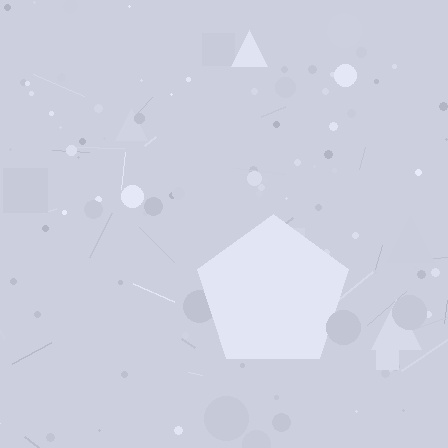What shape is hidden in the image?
A pentagon is hidden in the image.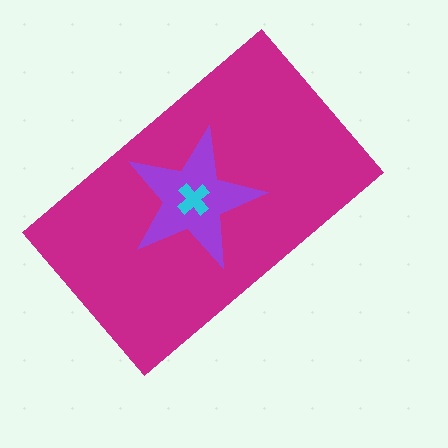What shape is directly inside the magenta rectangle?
The purple star.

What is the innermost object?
The cyan cross.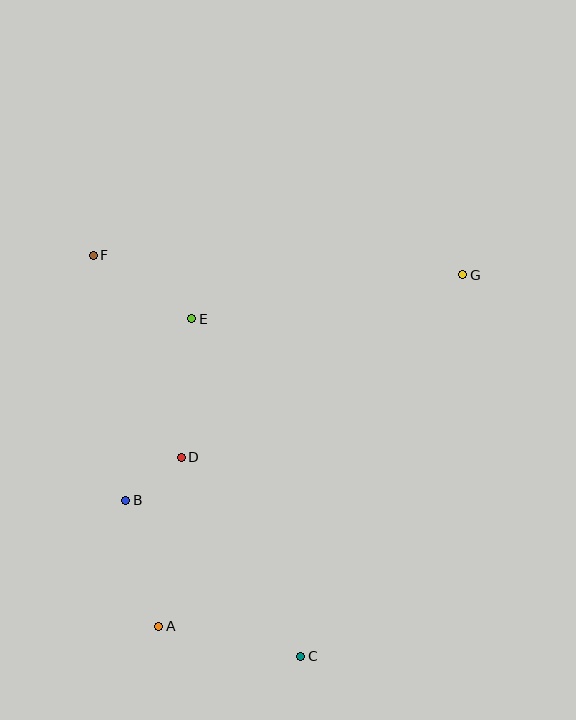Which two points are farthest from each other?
Points A and G are farthest from each other.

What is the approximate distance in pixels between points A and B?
The distance between A and B is approximately 130 pixels.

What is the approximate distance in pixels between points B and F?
The distance between B and F is approximately 247 pixels.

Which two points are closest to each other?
Points B and D are closest to each other.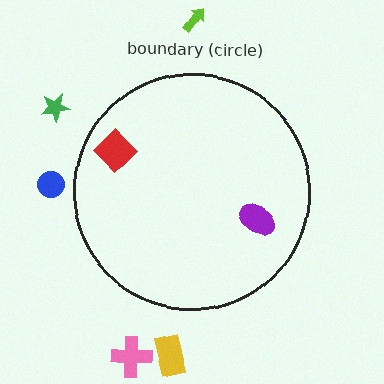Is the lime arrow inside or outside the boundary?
Outside.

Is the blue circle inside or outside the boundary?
Outside.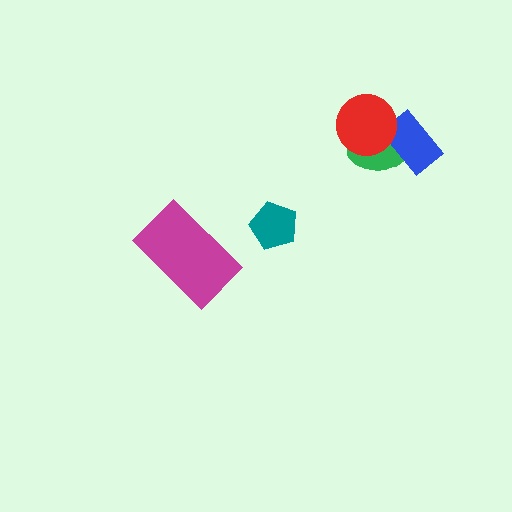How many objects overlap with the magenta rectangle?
0 objects overlap with the magenta rectangle.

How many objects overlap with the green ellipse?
2 objects overlap with the green ellipse.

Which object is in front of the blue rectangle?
The red circle is in front of the blue rectangle.